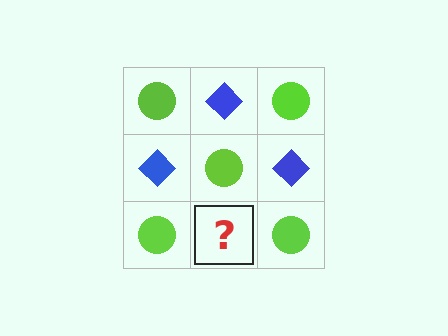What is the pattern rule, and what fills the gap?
The rule is that it alternates lime circle and blue diamond in a checkerboard pattern. The gap should be filled with a blue diamond.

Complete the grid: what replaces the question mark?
The question mark should be replaced with a blue diamond.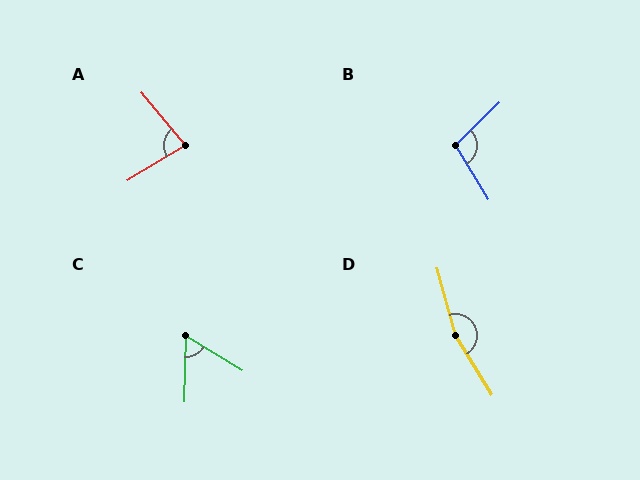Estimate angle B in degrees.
Approximately 104 degrees.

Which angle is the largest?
D, at approximately 164 degrees.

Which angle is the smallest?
C, at approximately 60 degrees.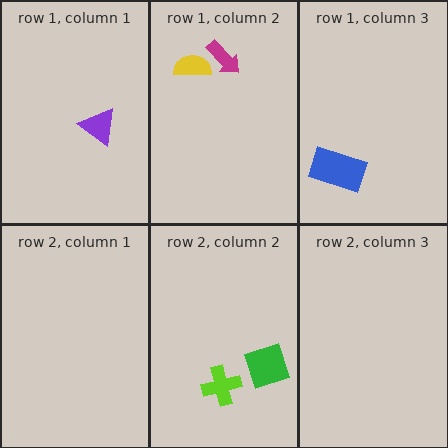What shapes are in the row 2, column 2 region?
The lime cross, the green diamond.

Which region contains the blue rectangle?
The row 1, column 3 region.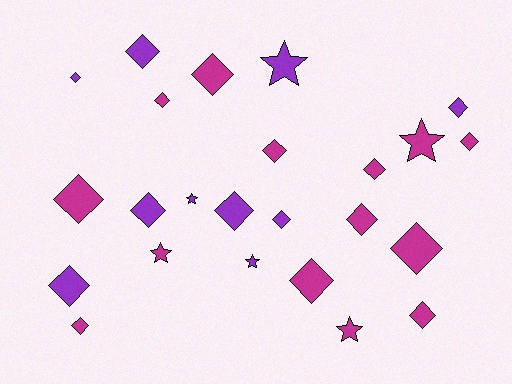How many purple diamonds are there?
There are 7 purple diamonds.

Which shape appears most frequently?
Diamond, with 18 objects.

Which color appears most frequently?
Magenta, with 14 objects.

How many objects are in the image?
There are 24 objects.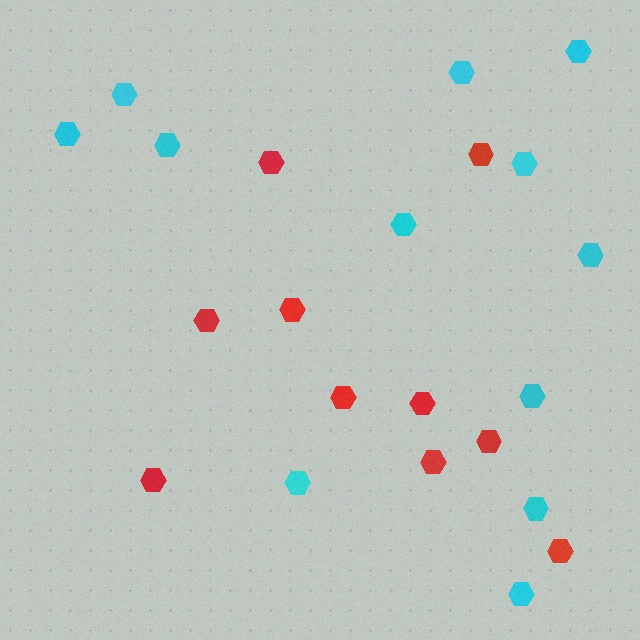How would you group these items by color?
There are 2 groups: one group of red hexagons (10) and one group of cyan hexagons (12).